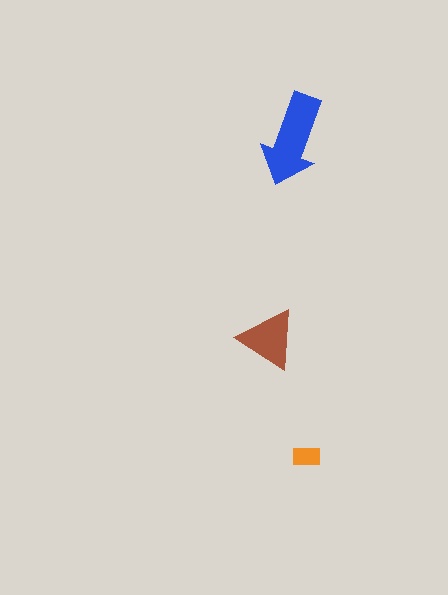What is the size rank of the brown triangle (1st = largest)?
2nd.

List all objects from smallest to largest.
The orange rectangle, the brown triangle, the blue arrow.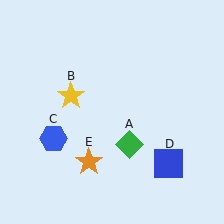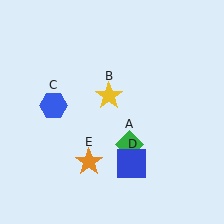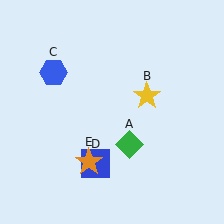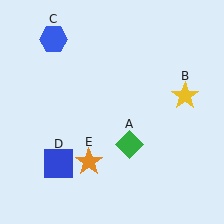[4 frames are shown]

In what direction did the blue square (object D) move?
The blue square (object D) moved left.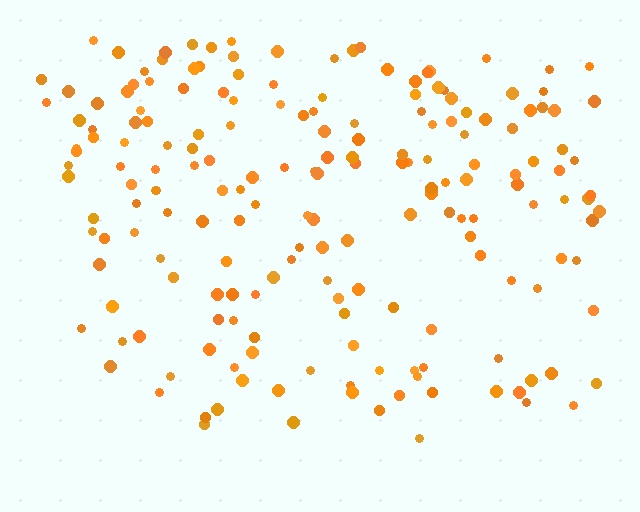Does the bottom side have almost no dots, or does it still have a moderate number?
Still a moderate number, just noticeably fewer than the top.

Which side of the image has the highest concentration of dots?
The top.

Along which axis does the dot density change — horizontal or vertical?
Vertical.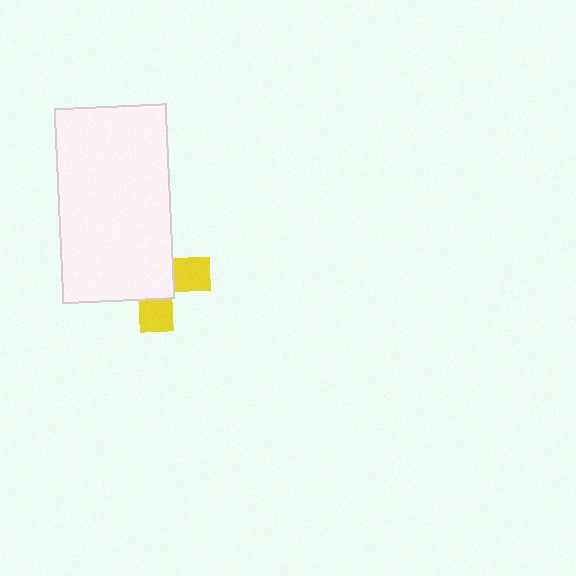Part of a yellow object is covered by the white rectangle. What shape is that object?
It is a cross.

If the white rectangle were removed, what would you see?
You would see the complete yellow cross.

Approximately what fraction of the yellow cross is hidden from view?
Roughly 64% of the yellow cross is hidden behind the white rectangle.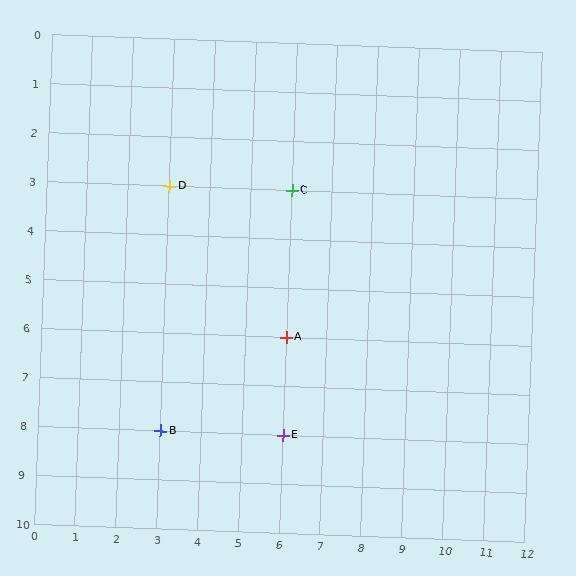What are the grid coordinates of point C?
Point C is at grid coordinates (6, 3).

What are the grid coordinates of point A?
Point A is at grid coordinates (6, 6).